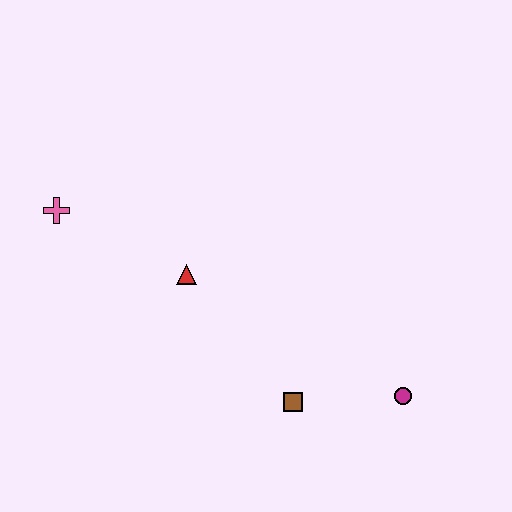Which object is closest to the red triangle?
The pink cross is closest to the red triangle.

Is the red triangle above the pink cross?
No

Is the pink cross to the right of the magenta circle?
No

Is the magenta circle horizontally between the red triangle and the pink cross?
No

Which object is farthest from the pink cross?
The magenta circle is farthest from the pink cross.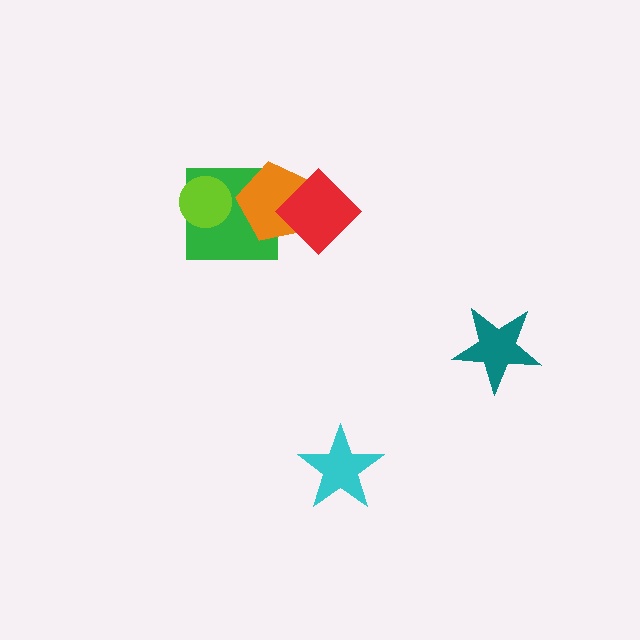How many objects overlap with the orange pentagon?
2 objects overlap with the orange pentagon.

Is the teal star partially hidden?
No, no other shape covers it.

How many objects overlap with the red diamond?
1 object overlaps with the red diamond.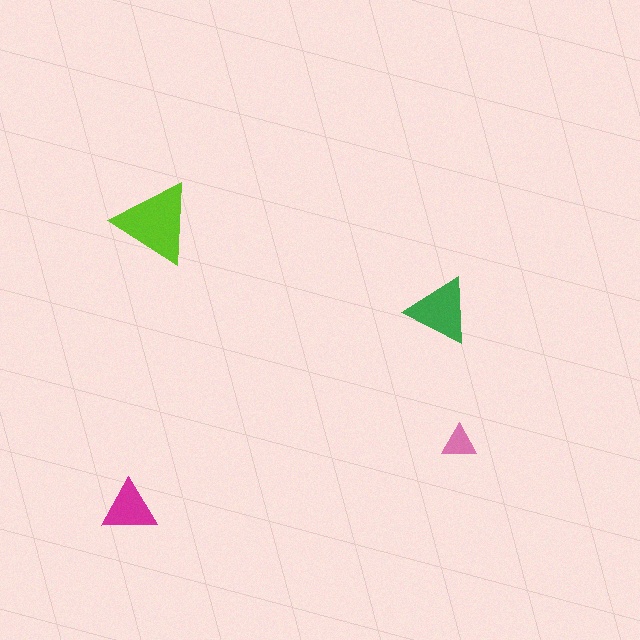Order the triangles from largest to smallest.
the lime one, the green one, the magenta one, the pink one.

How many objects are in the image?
There are 4 objects in the image.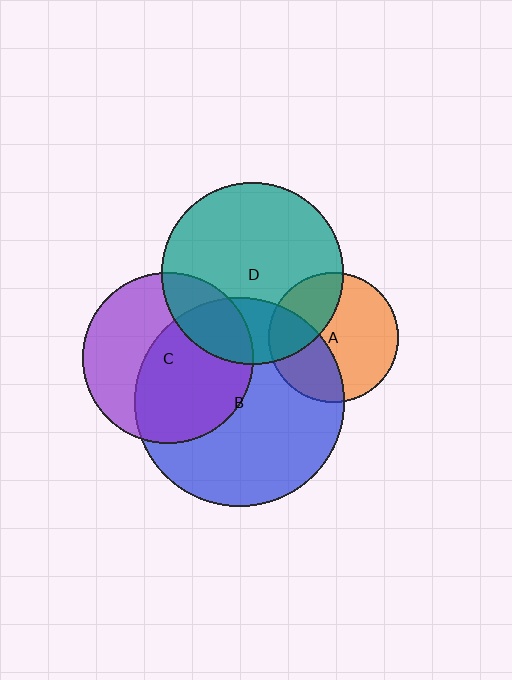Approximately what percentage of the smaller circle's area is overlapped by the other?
Approximately 25%.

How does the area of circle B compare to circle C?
Approximately 1.5 times.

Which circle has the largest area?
Circle B (blue).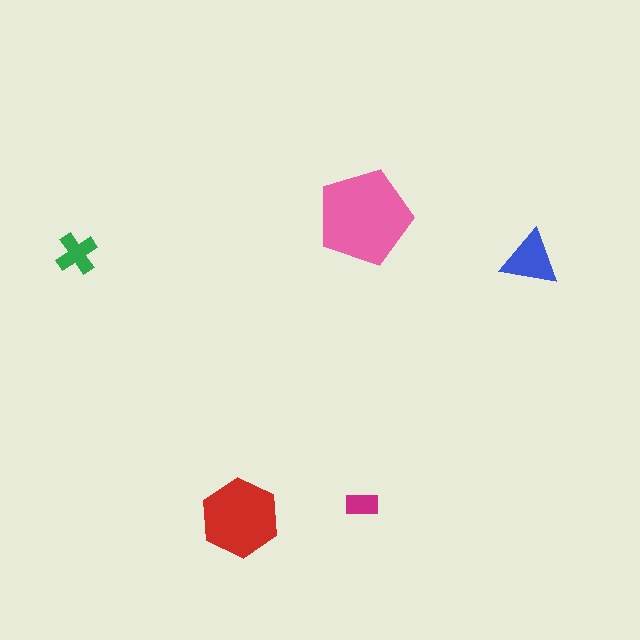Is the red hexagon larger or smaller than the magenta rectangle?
Larger.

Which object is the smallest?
The magenta rectangle.